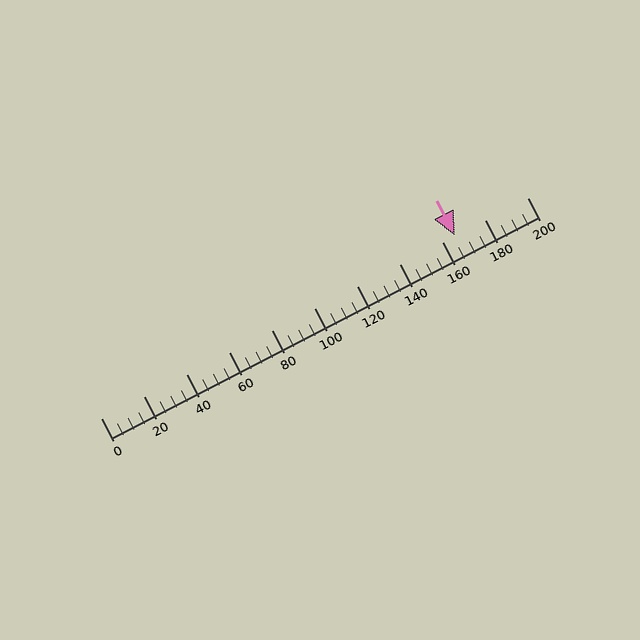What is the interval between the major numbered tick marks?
The major tick marks are spaced 20 units apart.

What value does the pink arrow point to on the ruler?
The pink arrow points to approximately 166.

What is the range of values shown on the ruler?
The ruler shows values from 0 to 200.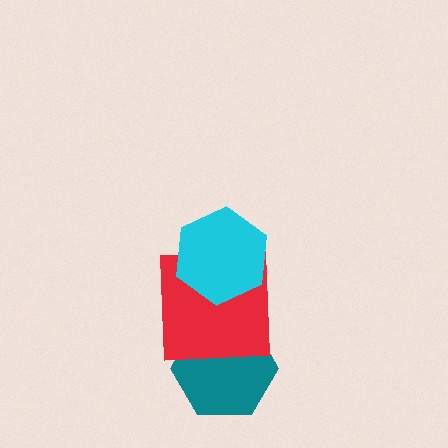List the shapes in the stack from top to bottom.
From top to bottom: the cyan hexagon, the red square, the teal hexagon.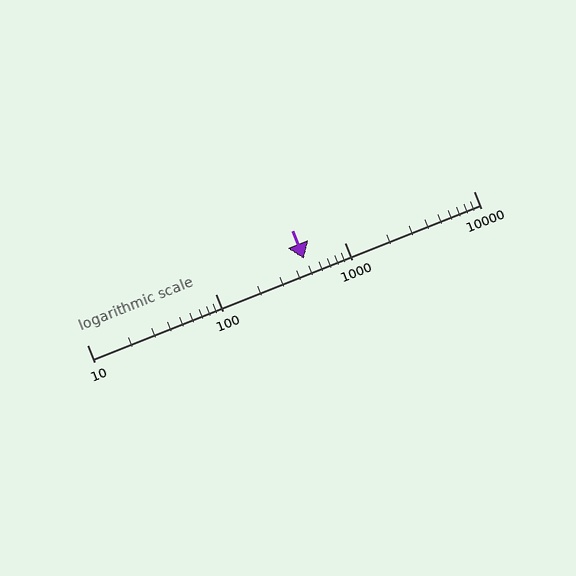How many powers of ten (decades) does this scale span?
The scale spans 3 decades, from 10 to 10000.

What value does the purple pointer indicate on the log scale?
The pointer indicates approximately 480.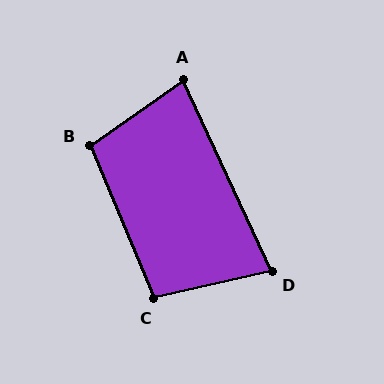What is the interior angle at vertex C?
Approximately 100 degrees (obtuse).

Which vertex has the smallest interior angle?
D, at approximately 78 degrees.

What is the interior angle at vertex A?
Approximately 80 degrees (acute).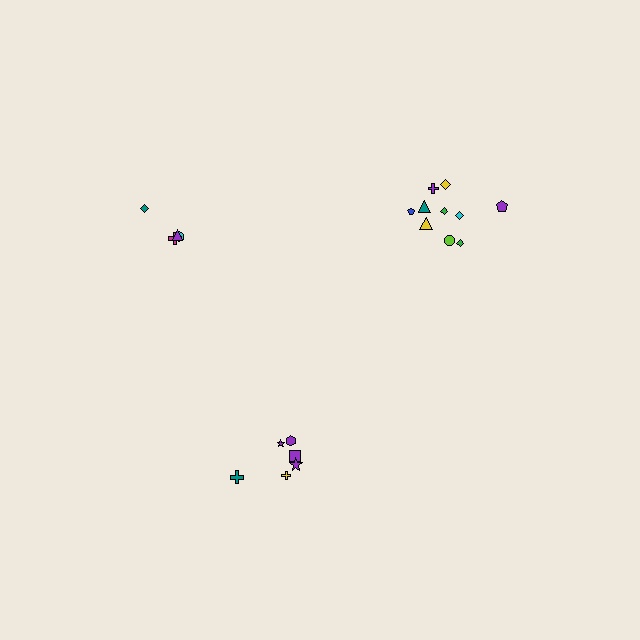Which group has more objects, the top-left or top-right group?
The top-right group.